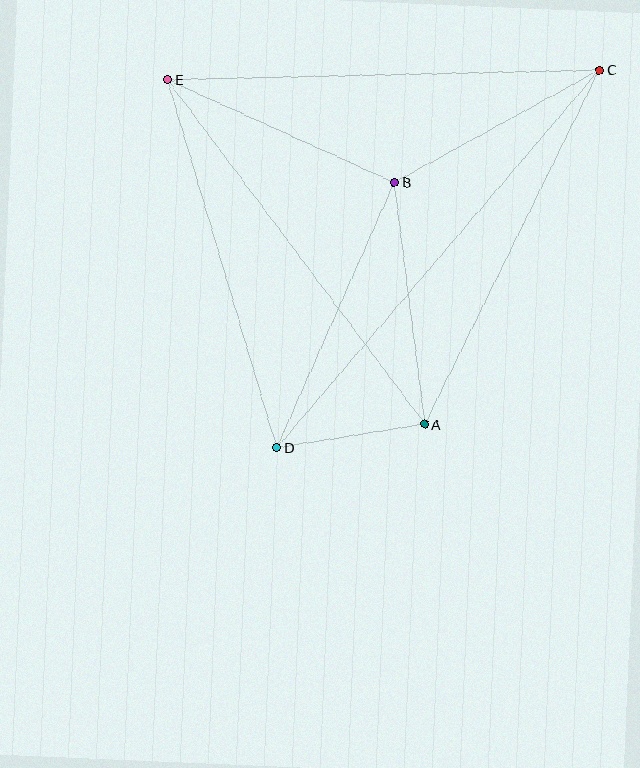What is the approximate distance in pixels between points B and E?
The distance between B and E is approximately 249 pixels.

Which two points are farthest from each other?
Points C and D are farthest from each other.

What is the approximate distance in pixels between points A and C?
The distance between A and C is approximately 395 pixels.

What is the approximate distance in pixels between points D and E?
The distance between D and E is approximately 384 pixels.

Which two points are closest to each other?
Points A and D are closest to each other.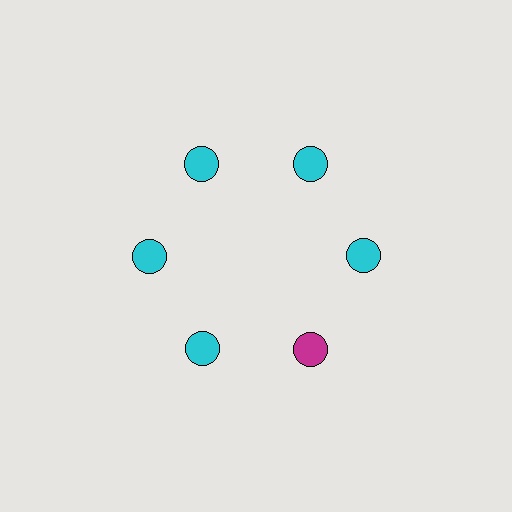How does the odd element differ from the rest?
It has a different color: magenta instead of cyan.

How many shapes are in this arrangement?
There are 6 shapes arranged in a ring pattern.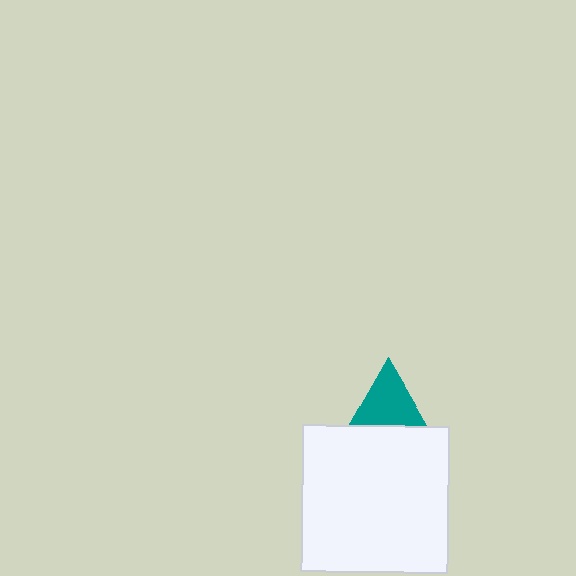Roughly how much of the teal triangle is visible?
About half of it is visible (roughly 52%).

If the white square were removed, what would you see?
You would see the complete teal triangle.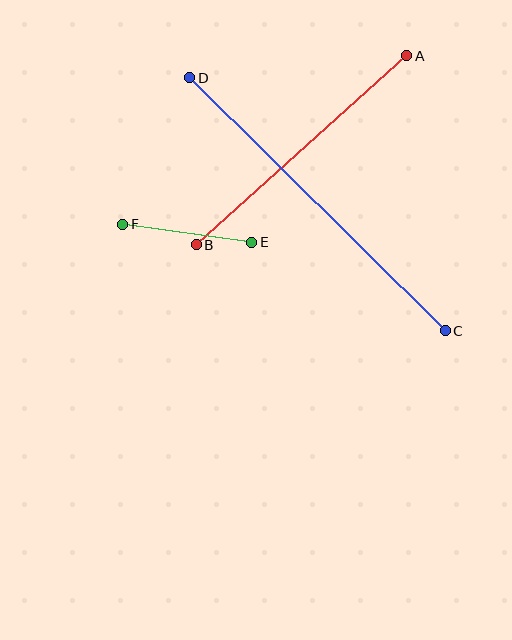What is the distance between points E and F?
The distance is approximately 130 pixels.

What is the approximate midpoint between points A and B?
The midpoint is at approximately (301, 150) pixels.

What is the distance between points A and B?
The distance is approximately 283 pixels.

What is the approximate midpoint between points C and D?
The midpoint is at approximately (318, 204) pixels.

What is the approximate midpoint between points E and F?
The midpoint is at approximately (187, 233) pixels.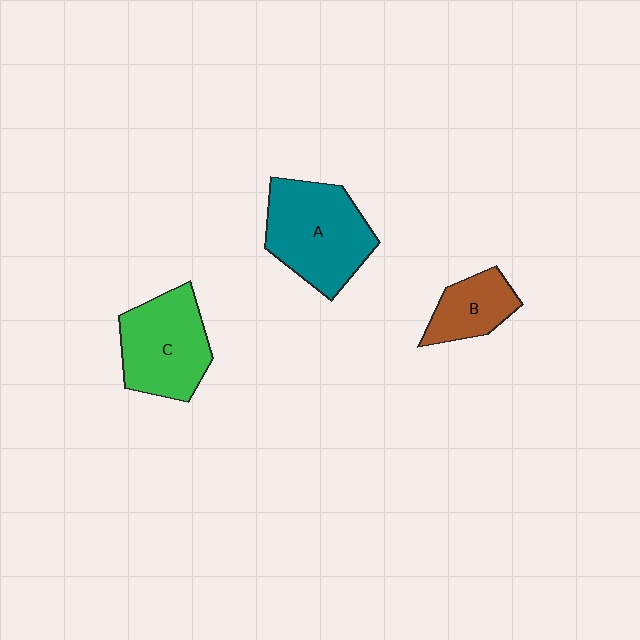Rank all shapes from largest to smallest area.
From largest to smallest: A (teal), C (green), B (brown).